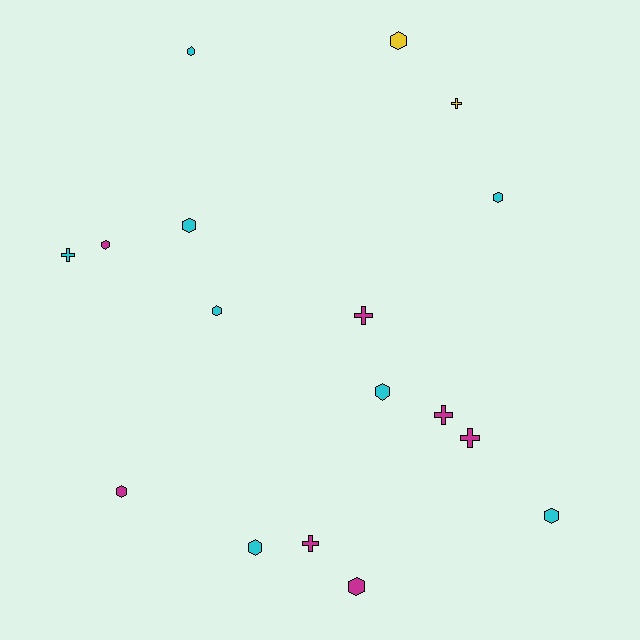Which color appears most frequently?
Cyan, with 8 objects.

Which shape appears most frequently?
Hexagon, with 11 objects.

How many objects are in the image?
There are 17 objects.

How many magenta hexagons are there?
There are 3 magenta hexagons.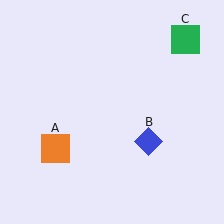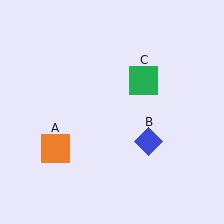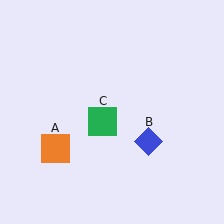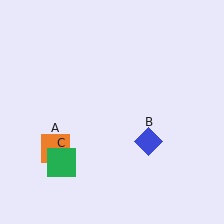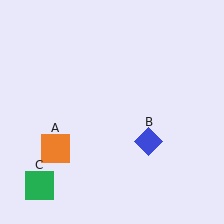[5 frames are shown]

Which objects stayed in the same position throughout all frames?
Orange square (object A) and blue diamond (object B) remained stationary.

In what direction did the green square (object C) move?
The green square (object C) moved down and to the left.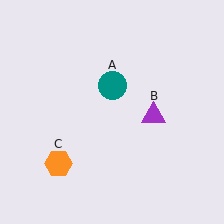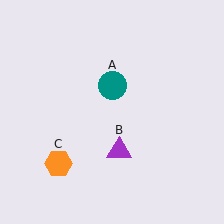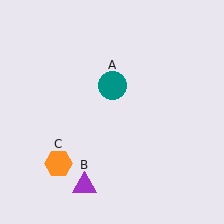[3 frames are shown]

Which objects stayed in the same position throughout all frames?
Teal circle (object A) and orange hexagon (object C) remained stationary.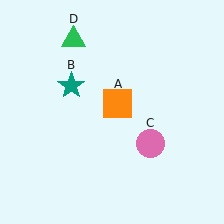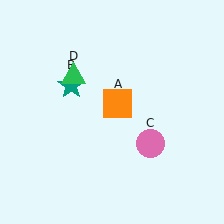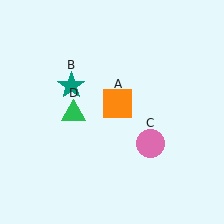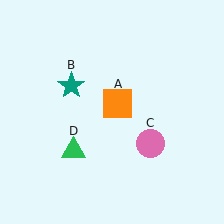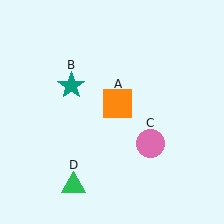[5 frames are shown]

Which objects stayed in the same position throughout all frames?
Orange square (object A) and teal star (object B) and pink circle (object C) remained stationary.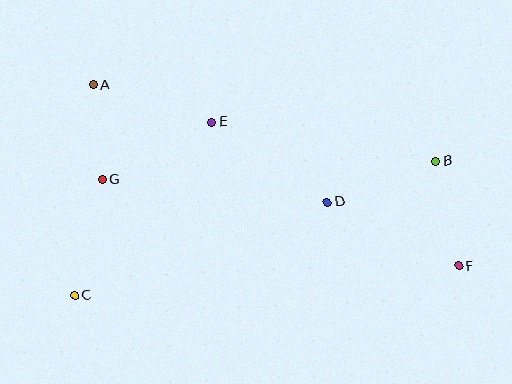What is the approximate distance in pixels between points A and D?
The distance between A and D is approximately 262 pixels.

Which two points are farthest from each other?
Points A and F are farthest from each other.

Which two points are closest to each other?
Points A and G are closest to each other.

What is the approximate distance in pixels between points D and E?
The distance between D and E is approximately 141 pixels.